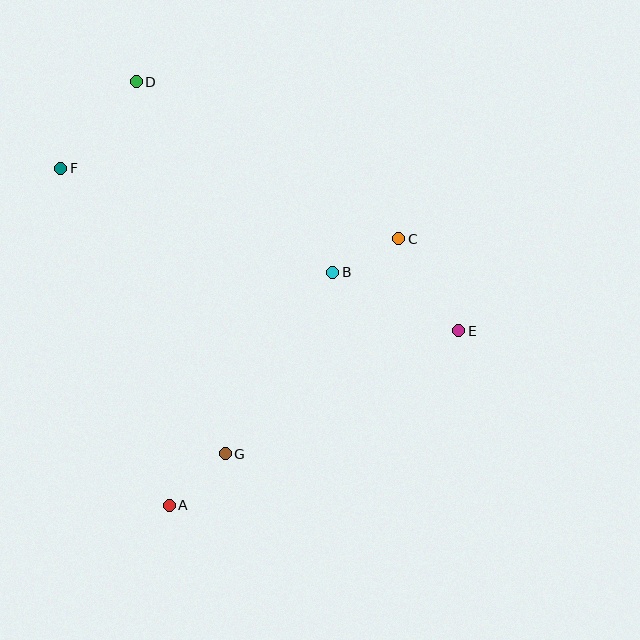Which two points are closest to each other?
Points B and C are closest to each other.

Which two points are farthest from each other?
Points E and F are farthest from each other.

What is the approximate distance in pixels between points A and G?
The distance between A and G is approximately 76 pixels.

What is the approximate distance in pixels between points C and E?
The distance between C and E is approximately 110 pixels.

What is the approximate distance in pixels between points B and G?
The distance between B and G is approximately 211 pixels.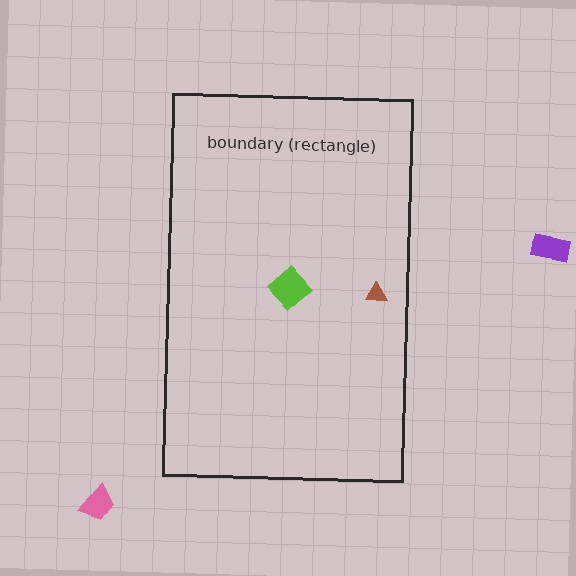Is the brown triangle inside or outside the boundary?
Inside.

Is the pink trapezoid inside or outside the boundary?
Outside.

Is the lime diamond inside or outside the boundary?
Inside.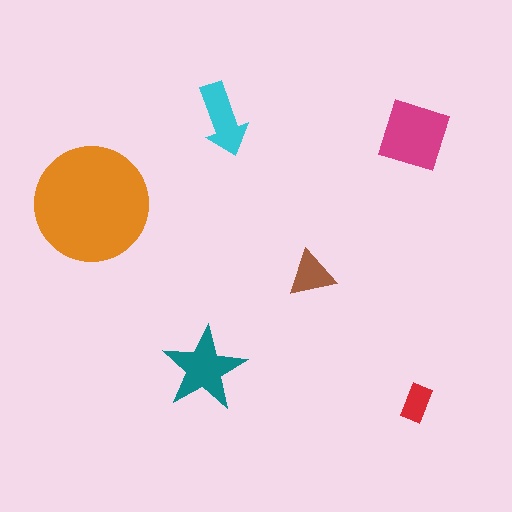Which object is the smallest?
The red rectangle.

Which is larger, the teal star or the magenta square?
The magenta square.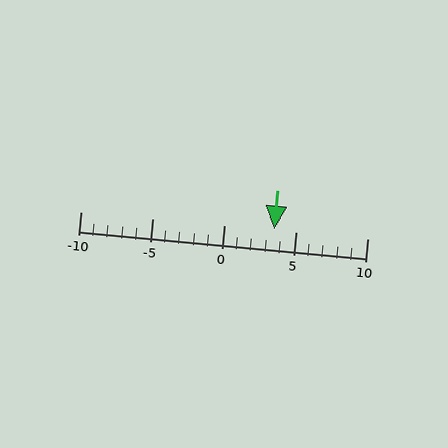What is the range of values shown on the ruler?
The ruler shows values from -10 to 10.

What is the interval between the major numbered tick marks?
The major tick marks are spaced 5 units apart.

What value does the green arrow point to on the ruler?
The green arrow points to approximately 4.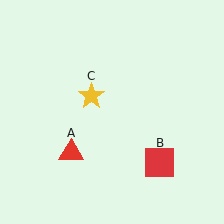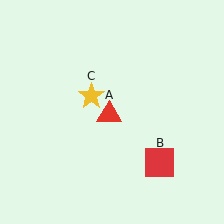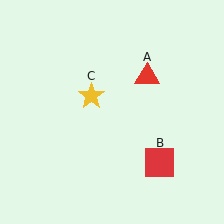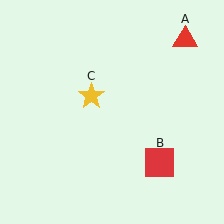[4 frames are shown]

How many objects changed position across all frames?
1 object changed position: red triangle (object A).